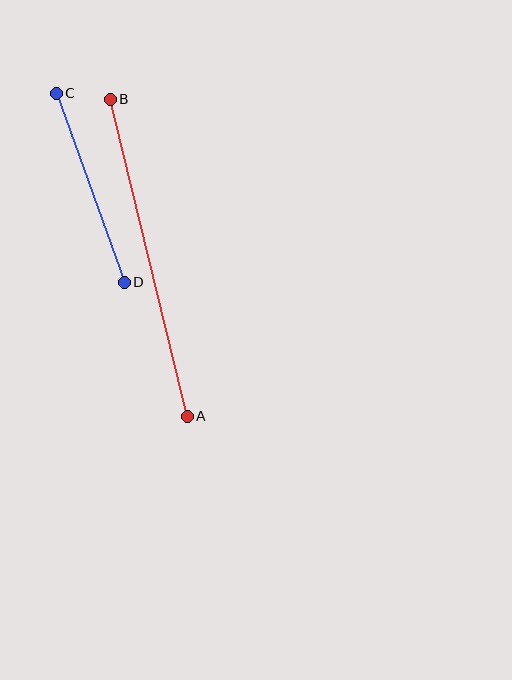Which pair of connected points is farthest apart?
Points A and B are farthest apart.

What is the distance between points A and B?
The distance is approximately 327 pixels.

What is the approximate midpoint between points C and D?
The midpoint is at approximately (90, 188) pixels.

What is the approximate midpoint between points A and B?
The midpoint is at approximately (149, 258) pixels.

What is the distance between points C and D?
The distance is approximately 201 pixels.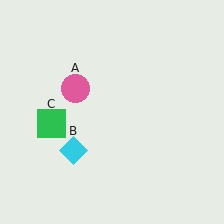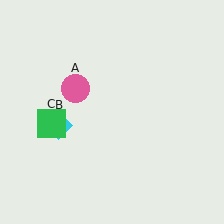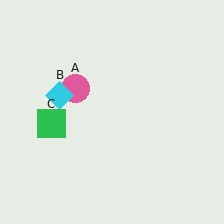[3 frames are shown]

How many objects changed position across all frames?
1 object changed position: cyan diamond (object B).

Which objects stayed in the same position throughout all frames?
Pink circle (object A) and green square (object C) remained stationary.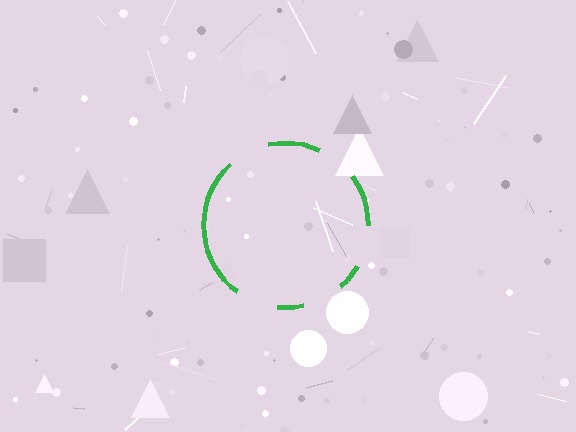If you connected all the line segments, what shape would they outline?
They would outline a circle.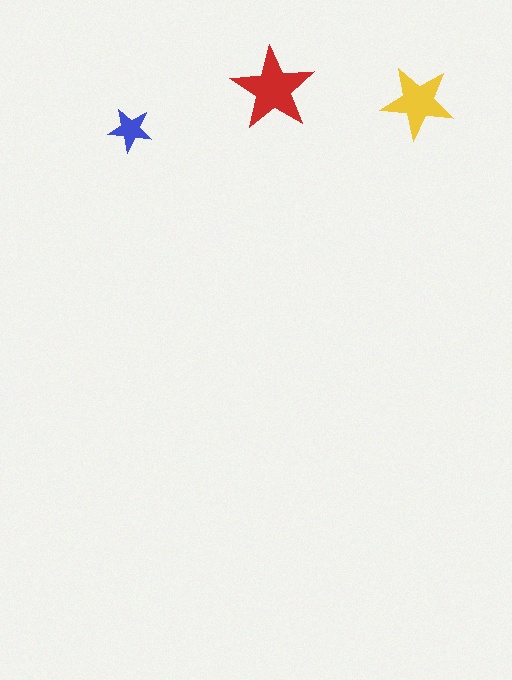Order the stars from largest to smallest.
the red one, the yellow one, the blue one.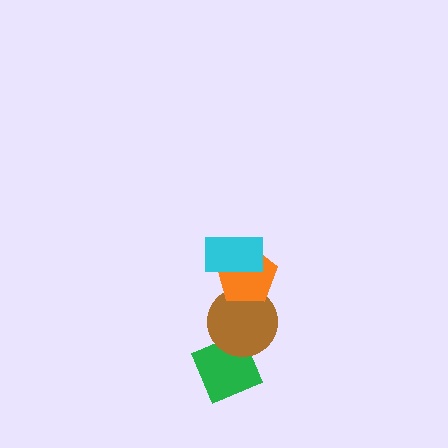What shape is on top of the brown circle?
The orange pentagon is on top of the brown circle.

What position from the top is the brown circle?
The brown circle is 3rd from the top.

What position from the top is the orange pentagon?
The orange pentagon is 2nd from the top.